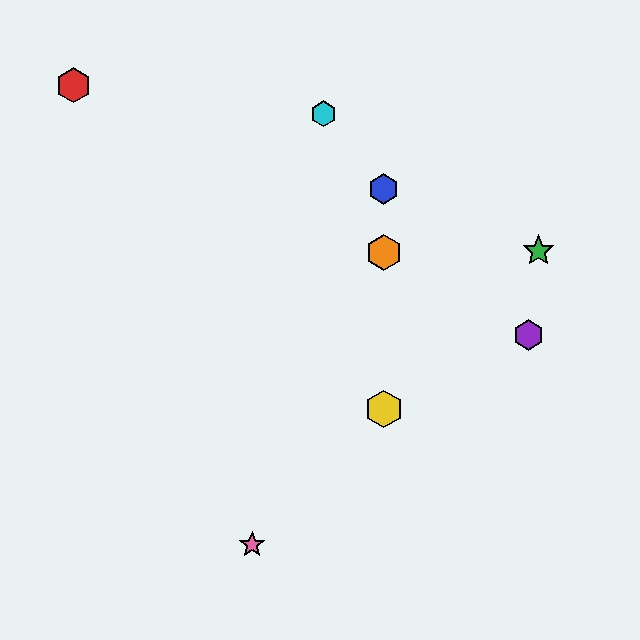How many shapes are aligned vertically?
3 shapes (the blue hexagon, the yellow hexagon, the orange hexagon) are aligned vertically.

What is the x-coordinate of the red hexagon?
The red hexagon is at x≈74.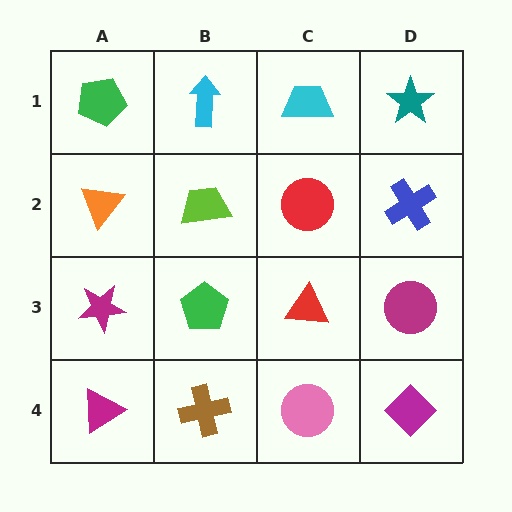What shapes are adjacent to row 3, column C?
A red circle (row 2, column C), a pink circle (row 4, column C), a green pentagon (row 3, column B), a magenta circle (row 3, column D).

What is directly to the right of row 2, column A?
A lime trapezoid.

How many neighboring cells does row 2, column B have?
4.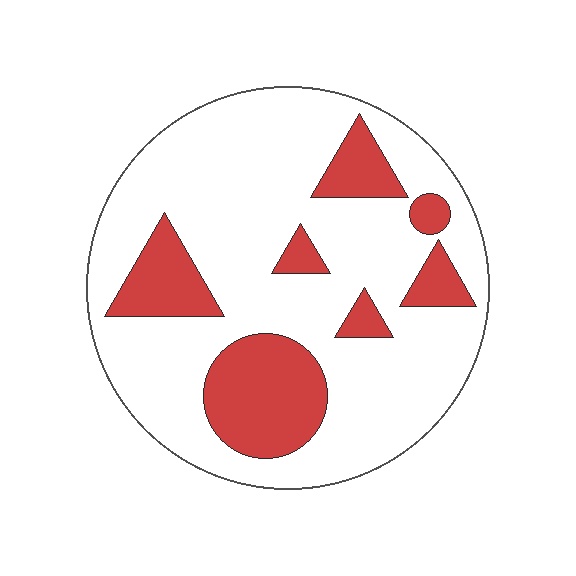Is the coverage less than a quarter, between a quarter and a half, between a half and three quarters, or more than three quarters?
Less than a quarter.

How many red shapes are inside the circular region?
7.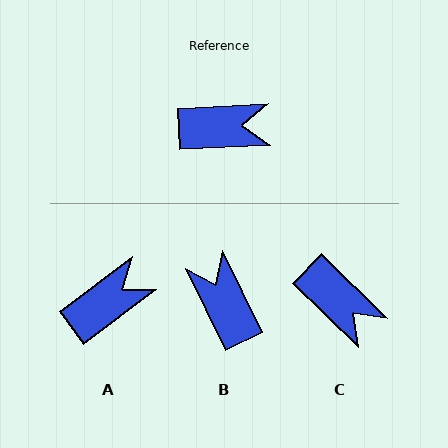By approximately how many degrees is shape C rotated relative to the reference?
Approximately 47 degrees clockwise.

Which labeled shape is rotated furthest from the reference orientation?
B, about 114 degrees away.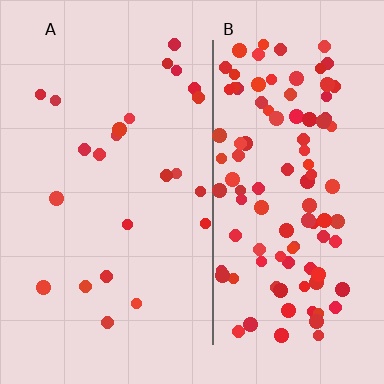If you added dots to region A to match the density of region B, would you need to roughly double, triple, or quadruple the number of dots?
Approximately quadruple.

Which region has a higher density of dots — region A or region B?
B (the right).